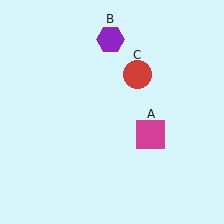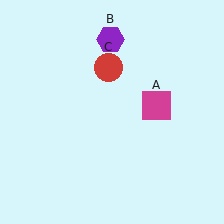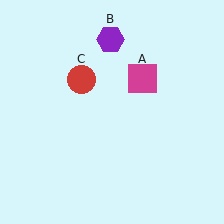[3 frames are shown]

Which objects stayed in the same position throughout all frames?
Purple hexagon (object B) remained stationary.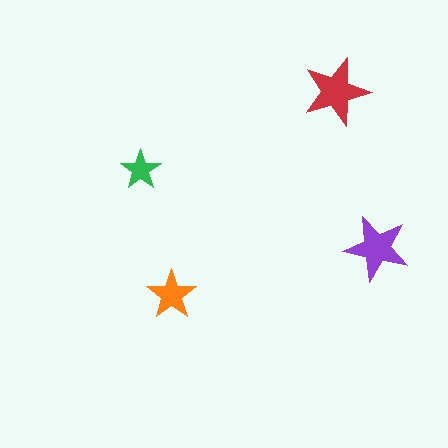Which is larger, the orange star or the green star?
The orange one.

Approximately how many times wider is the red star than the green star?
About 1.5 times wider.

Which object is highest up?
The red star is topmost.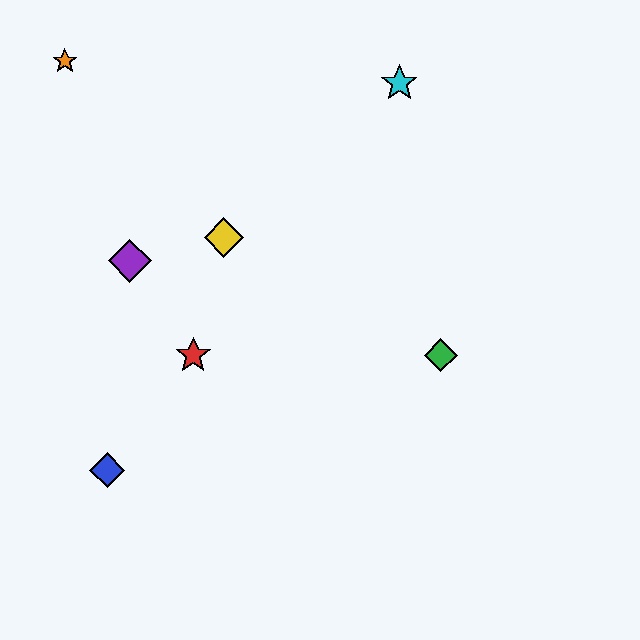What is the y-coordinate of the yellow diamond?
The yellow diamond is at y≈237.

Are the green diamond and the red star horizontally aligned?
Yes, both are at y≈355.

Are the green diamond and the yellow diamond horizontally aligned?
No, the green diamond is at y≈355 and the yellow diamond is at y≈237.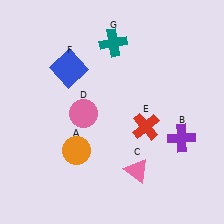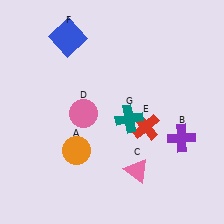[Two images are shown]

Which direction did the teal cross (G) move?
The teal cross (G) moved down.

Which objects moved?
The objects that moved are: the blue square (F), the teal cross (G).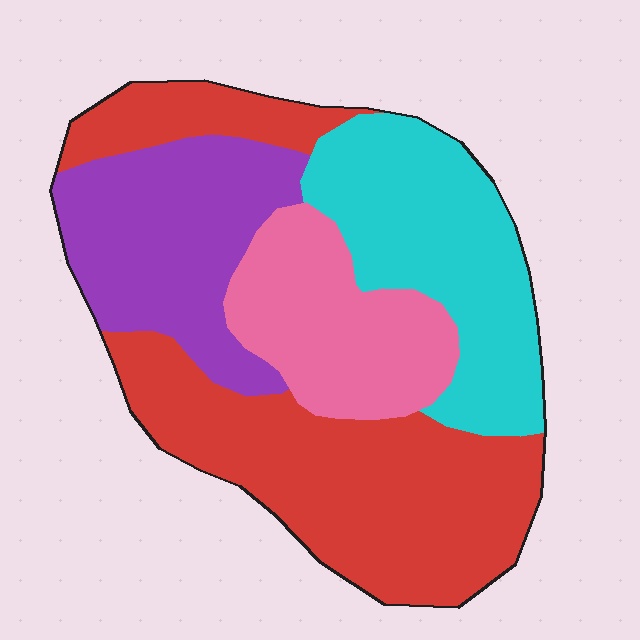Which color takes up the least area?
Pink, at roughly 15%.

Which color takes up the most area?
Red, at roughly 40%.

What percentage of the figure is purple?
Purple takes up about one fifth (1/5) of the figure.